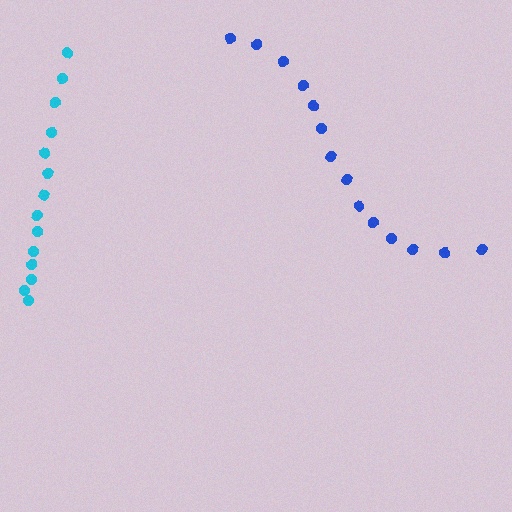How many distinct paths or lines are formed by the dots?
There are 2 distinct paths.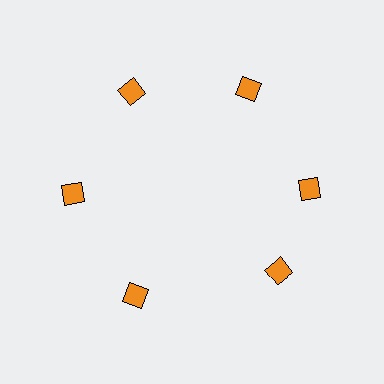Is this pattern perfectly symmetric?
No. The 6 orange diamonds are arranged in a ring, but one element near the 5 o'clock position is rotated out of alignment along the ring, breaking the 6-fold rotational symmetry.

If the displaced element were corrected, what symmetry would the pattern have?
It would have 6-fold rotational symmetry — the pattern would map onto itself every 60 degrees.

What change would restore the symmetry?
The symmetry would be restored by rotating it back into even spacing with its neighbors so that all 6 diamonds sit at equal angles and equal distance from the center.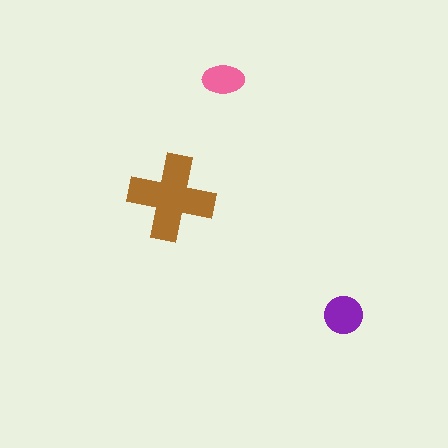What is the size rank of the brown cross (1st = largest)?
1st.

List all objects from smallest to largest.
The pink ellipse, the purple circle, the brown cross.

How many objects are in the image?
There are 3 objects in the image.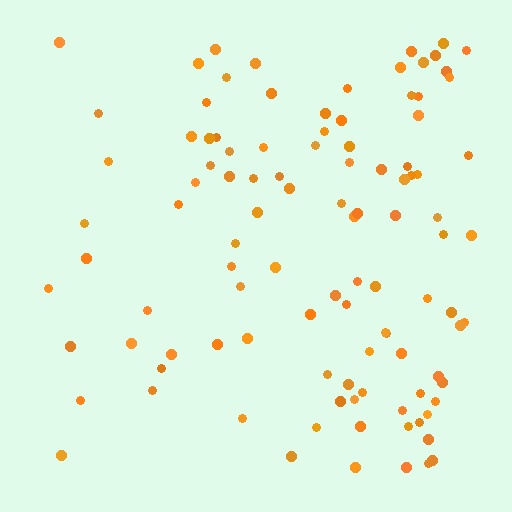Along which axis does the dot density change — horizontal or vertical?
Horizontal.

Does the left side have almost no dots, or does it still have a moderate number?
Still a moderate number, just noticeably fewer than the right.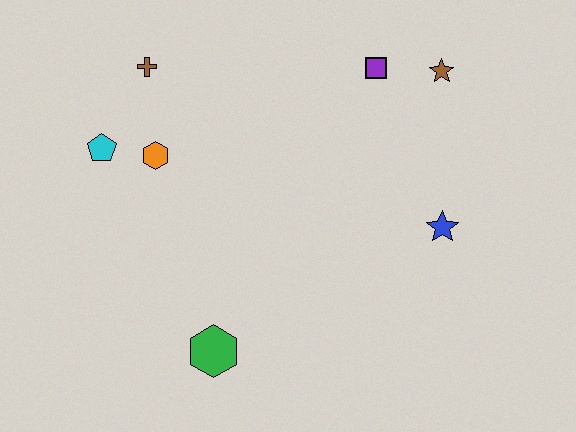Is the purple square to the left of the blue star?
Yes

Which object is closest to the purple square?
The brown star is closest to the purple square.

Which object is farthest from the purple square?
The green hexagon is farthest from the purple square.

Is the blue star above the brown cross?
No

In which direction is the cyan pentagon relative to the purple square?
The cyan pentagon is to the left of the purple square.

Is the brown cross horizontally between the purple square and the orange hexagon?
No